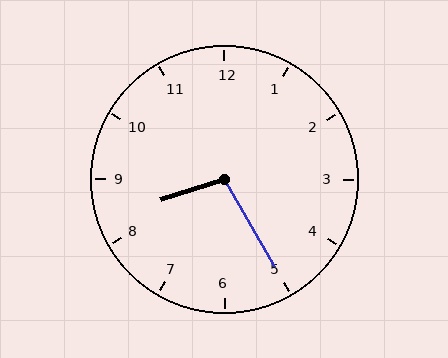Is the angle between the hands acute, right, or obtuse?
It is obtuse.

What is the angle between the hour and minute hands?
Approximately 102 degrees.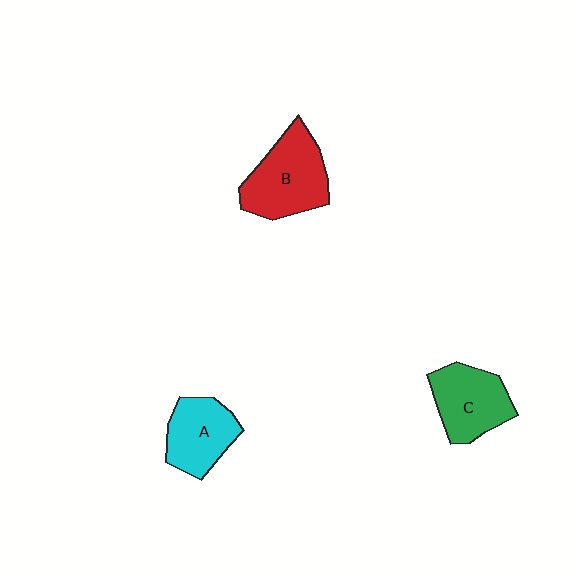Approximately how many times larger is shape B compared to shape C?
Approximately 1.2 times.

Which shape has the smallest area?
Shape A (cyan).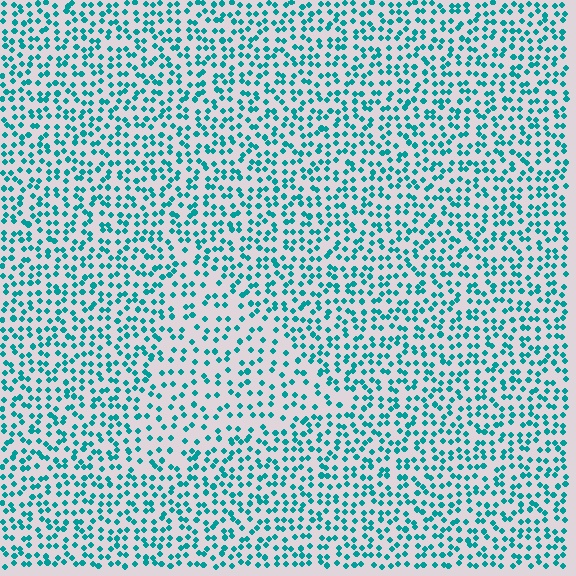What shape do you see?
I see a triangle.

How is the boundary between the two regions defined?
The boundary is defined by a change in element density (approximately 1.6x ratio). All elements are the same color, size, and shape.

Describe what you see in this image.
The image contains small teal elements arranged at two different densities. A triangle-shaped region is visible where the elements are less densely packed than the surrounding area.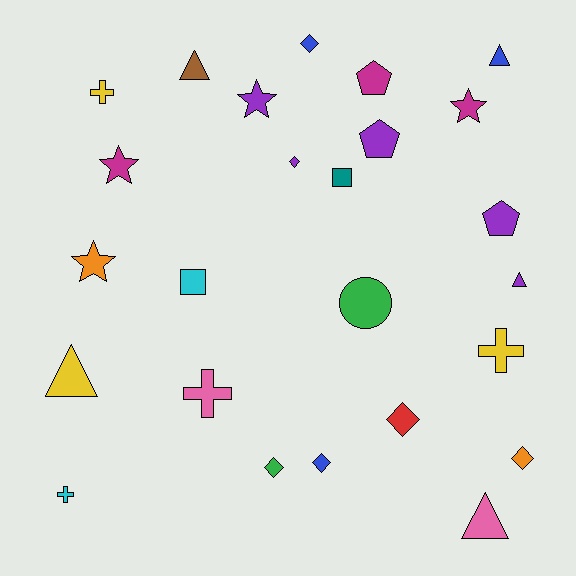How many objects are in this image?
There are 25 objects.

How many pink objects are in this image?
There are 2 pink objects.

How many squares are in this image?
There are 2 squares.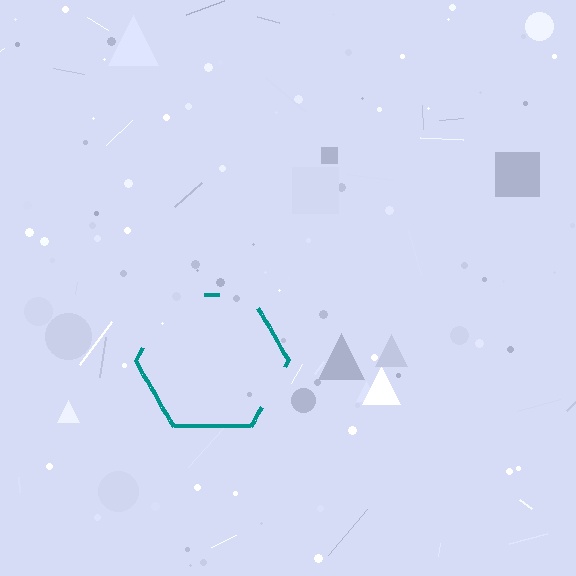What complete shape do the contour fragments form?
The contour fragments form a hexagon.